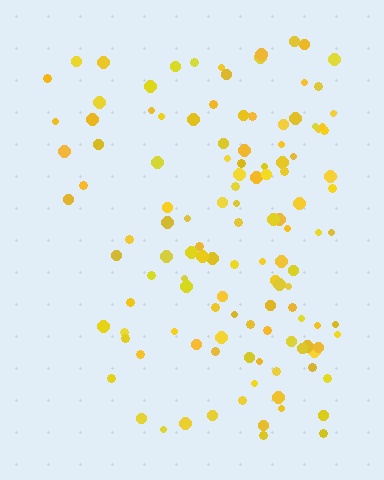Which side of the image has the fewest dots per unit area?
The left.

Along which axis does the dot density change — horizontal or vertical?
Horizontal.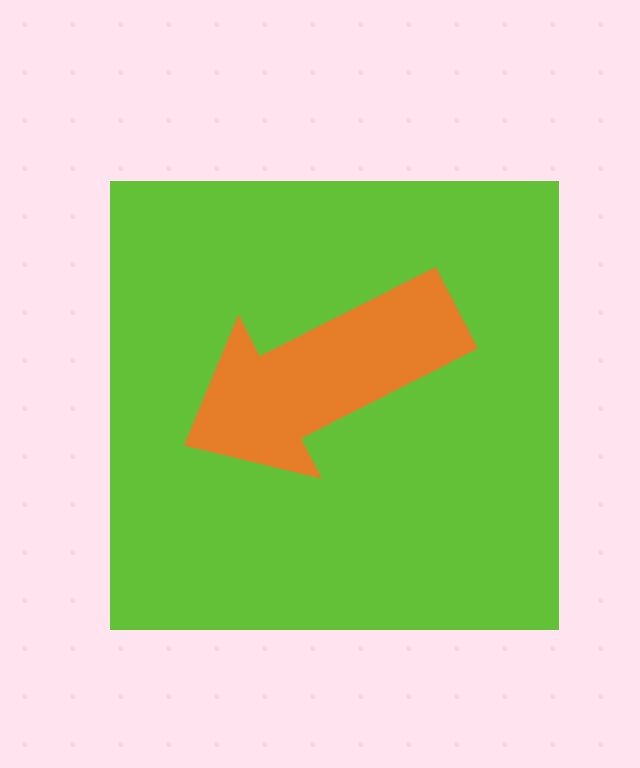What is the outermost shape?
The lime square.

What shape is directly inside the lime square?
The orange arrow.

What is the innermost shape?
The orange arrow.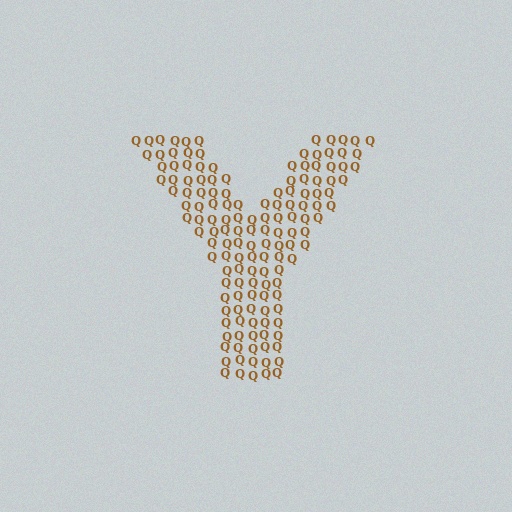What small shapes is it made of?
It is made of small letter Q's.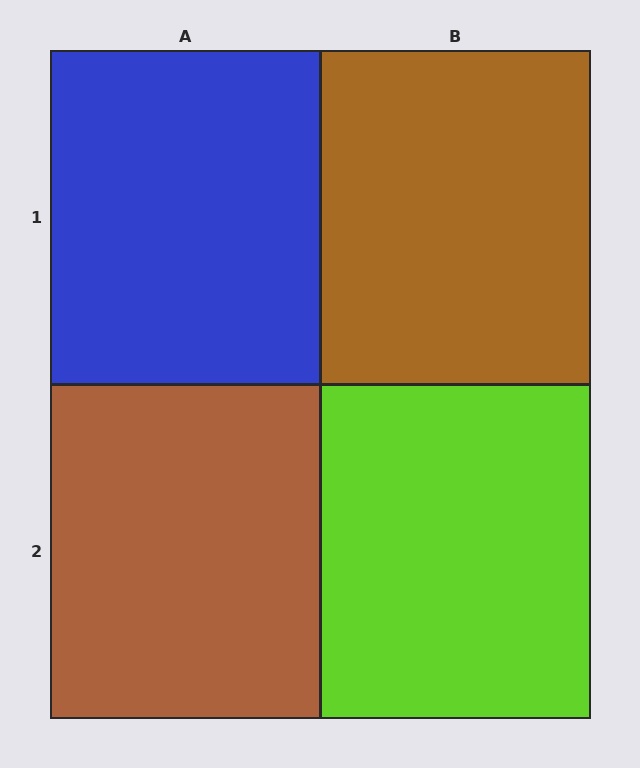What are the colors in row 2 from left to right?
Brown, lime.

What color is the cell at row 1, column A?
Blue.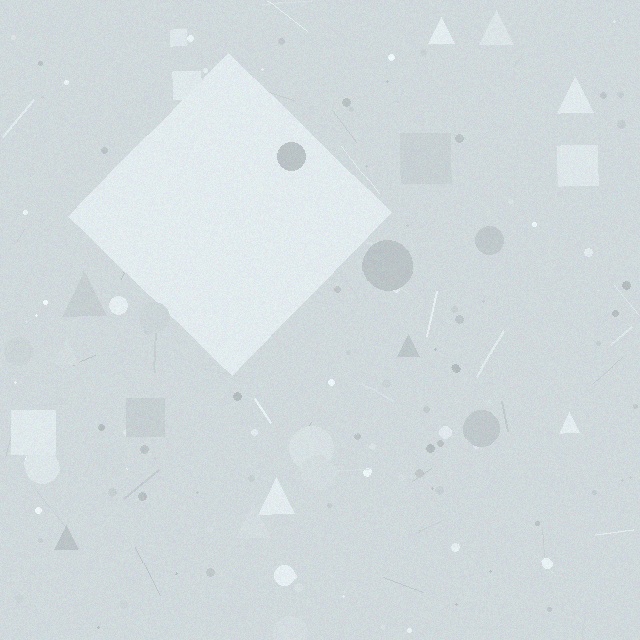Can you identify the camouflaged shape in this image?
The camouflaged shape is a diamond.